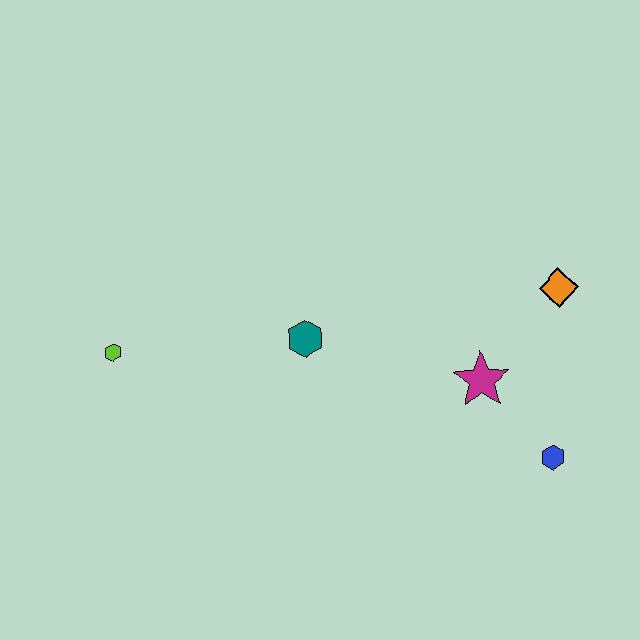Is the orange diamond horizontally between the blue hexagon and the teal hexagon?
No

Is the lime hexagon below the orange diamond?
Yes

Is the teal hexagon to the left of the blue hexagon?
Yes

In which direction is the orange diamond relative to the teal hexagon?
The orange diamond is to the right of the teal hexagon.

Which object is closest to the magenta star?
The blue hexagon is closest to the magenta star.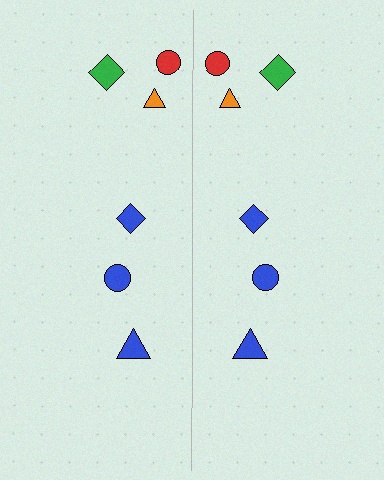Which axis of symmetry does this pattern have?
The pattern has a vertical axis of symmetry running through the center of the image.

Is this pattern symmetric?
Yes, this pattern has bilateral (reflection) symmetry.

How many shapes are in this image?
There are 12 shapes in this image.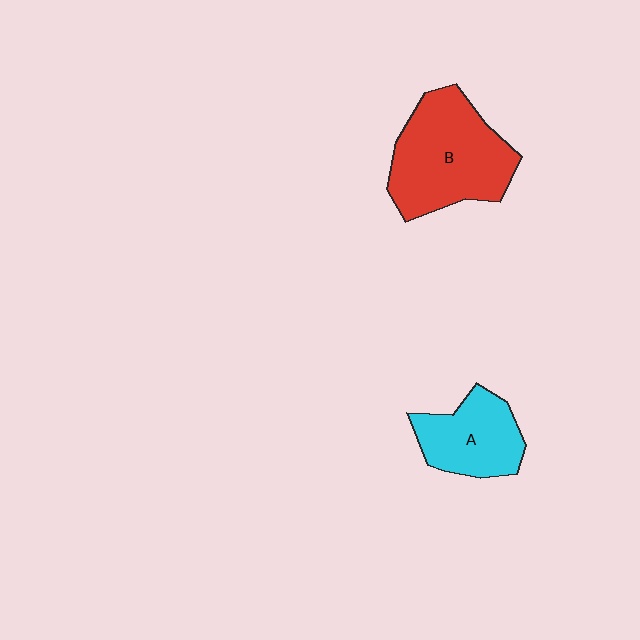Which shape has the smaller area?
Shape A (cyan).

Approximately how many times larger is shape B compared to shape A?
Approximately 1.6 times.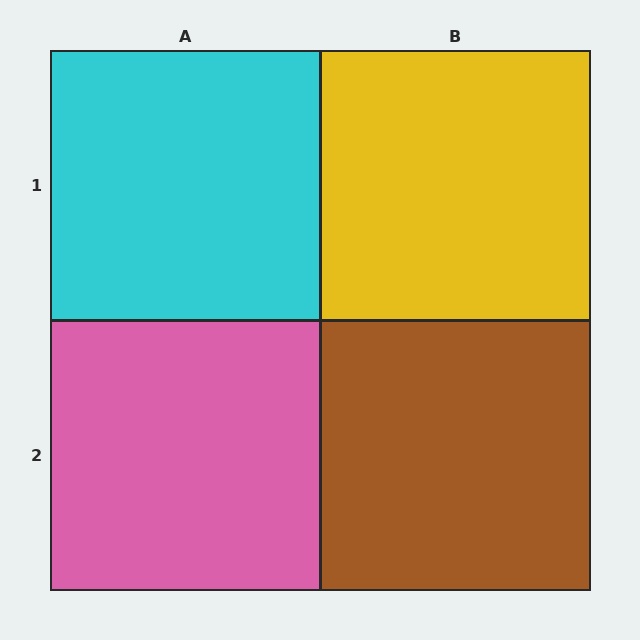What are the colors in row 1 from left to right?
Cyan, yellow.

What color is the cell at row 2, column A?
Pink.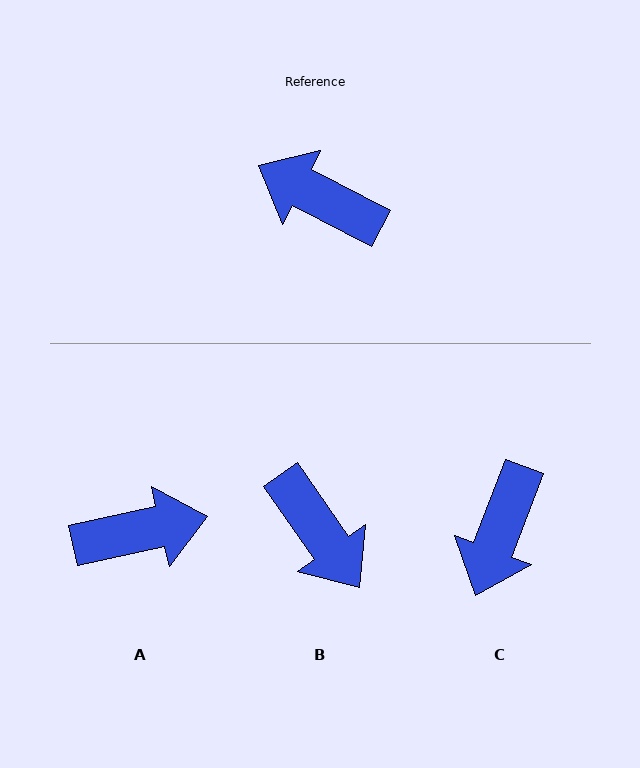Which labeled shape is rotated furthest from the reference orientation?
B, about 152 degrees away.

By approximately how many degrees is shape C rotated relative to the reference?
Approximately 96 degrees counter-clockwise.